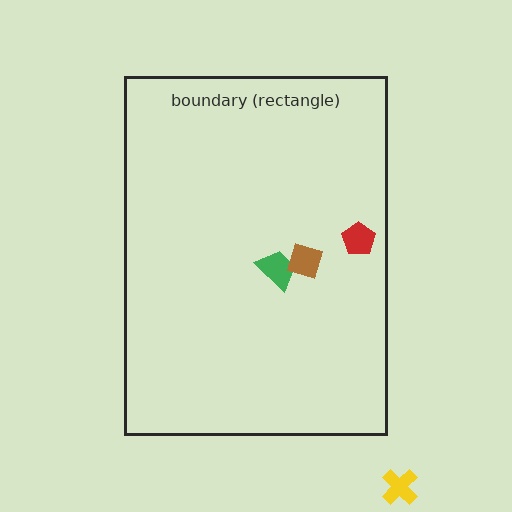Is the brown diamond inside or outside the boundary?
Inside.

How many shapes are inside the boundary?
3 inside, 1 outside.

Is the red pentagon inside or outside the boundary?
Inside.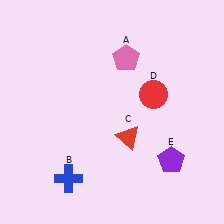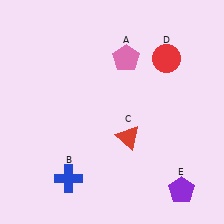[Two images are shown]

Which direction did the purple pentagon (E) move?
The purple pentagon (E) moved down.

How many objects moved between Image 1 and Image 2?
2 objects moved between the two images.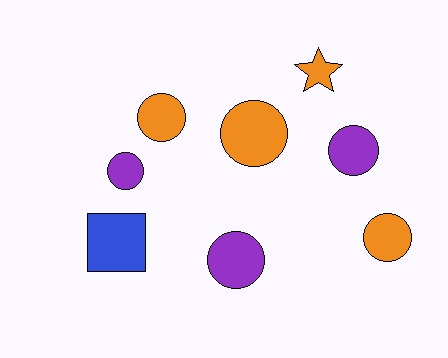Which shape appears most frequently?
Circle, with 6 objects.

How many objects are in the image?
There are 8 objects.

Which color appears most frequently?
Orange, with 4 objects.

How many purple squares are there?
There are no purple squares.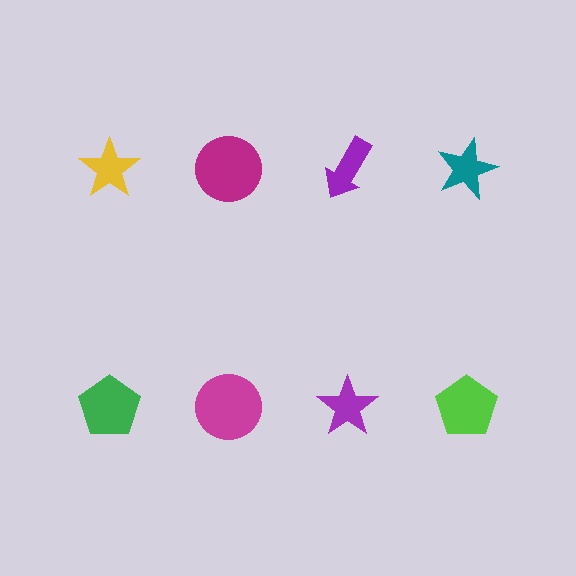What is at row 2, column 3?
A purple star.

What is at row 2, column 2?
A magenta circle.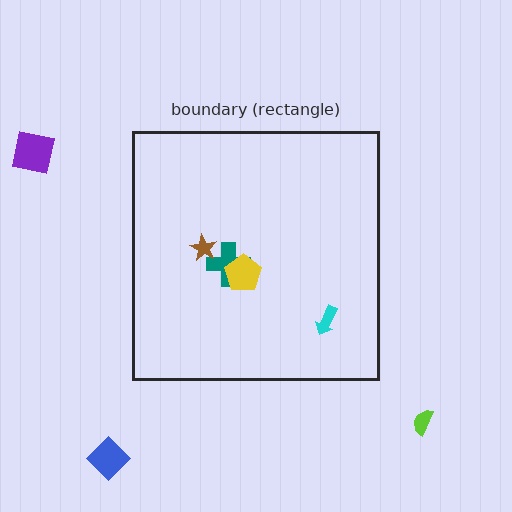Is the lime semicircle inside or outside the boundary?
Outside.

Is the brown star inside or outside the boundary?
Inside.